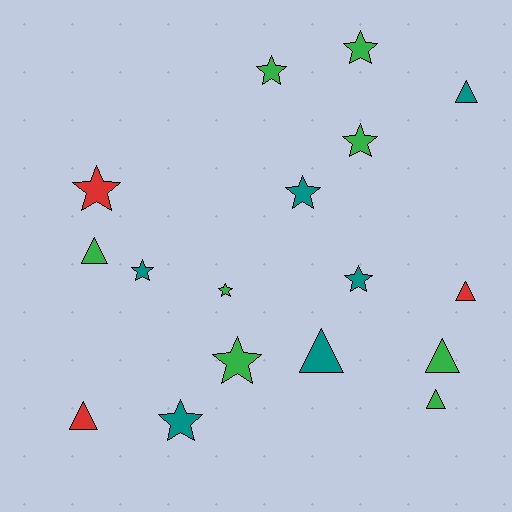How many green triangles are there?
There are 3 green triangles.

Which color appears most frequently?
Green, with 8 objects.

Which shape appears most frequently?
Star, with 10 objects.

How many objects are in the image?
There are 17 objects.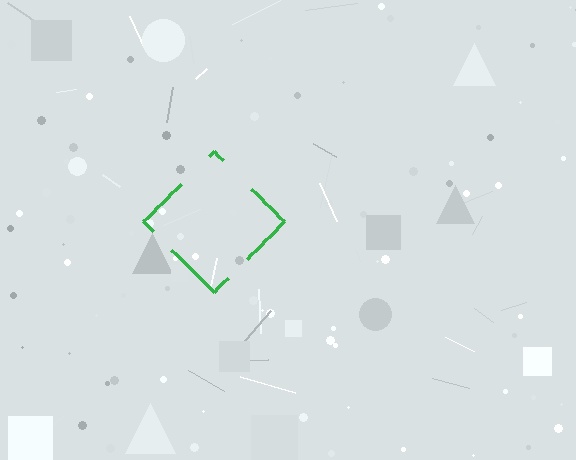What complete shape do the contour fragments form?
The contour fragments form a diamond.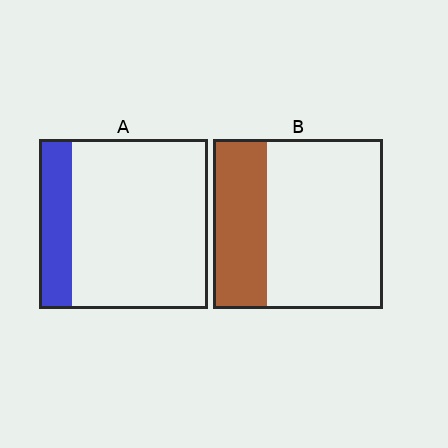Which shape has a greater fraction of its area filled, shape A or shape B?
Shape B.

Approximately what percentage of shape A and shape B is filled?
A is approximately 20% and B is approximately 30%.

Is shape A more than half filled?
No.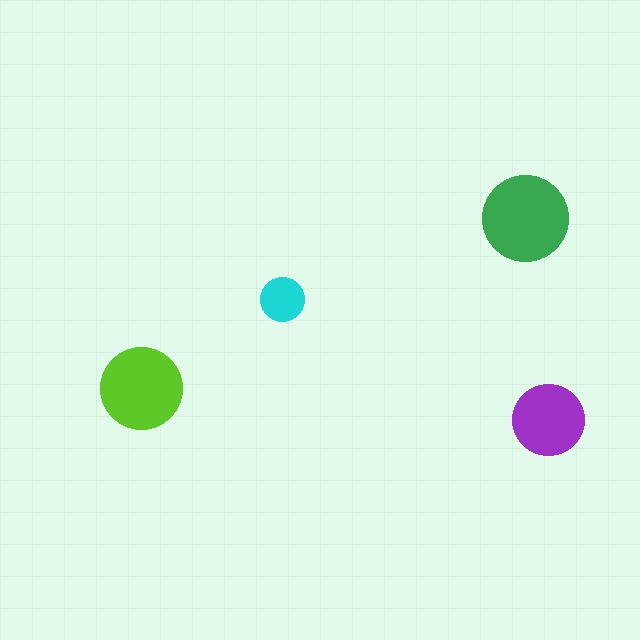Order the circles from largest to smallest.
the green one, the lime one, the purple one, the cyan one.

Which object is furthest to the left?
The lime circle is leftmost.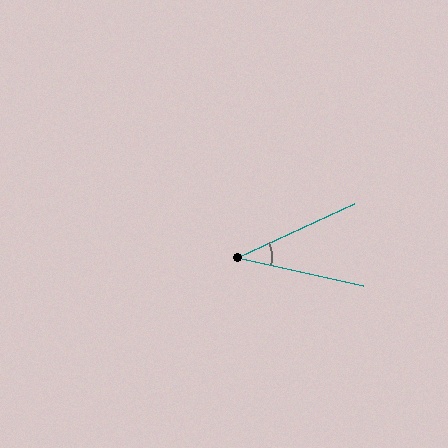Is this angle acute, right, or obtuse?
It is acute.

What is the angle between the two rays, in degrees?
Approximately 38 degrees.